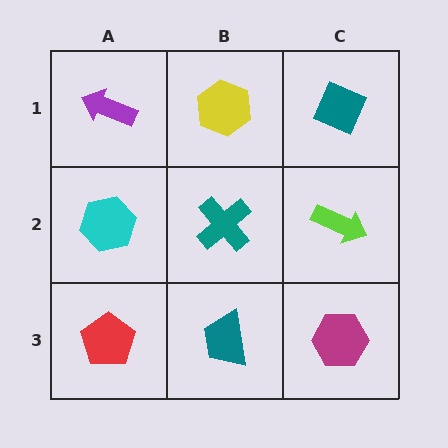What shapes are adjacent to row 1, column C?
A lime arrow (row 2, column C), a yellow hexagon (row 1, column B).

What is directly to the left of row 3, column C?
A teal trapezoid.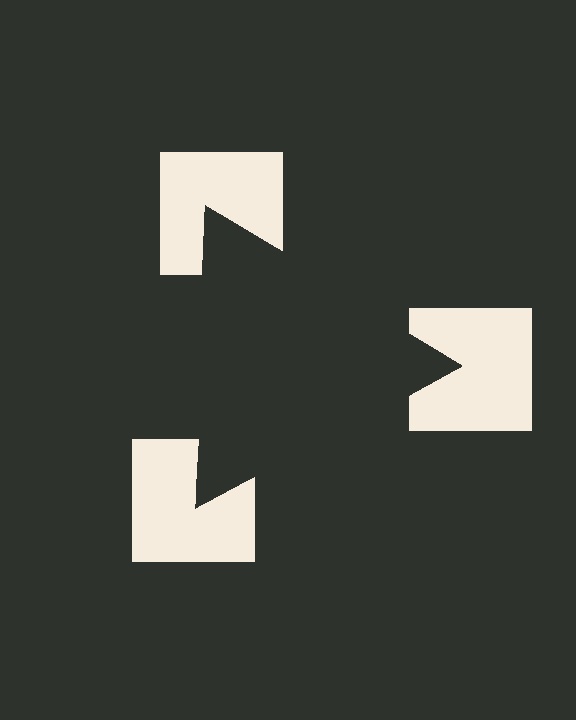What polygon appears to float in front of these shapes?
An illusory triangle — its edges are inferred from the aligned wedge cuts in the notched squares, not physically drawn.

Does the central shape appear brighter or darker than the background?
It typically appears slightly darker than the background, even though no actual brightness change is drawn.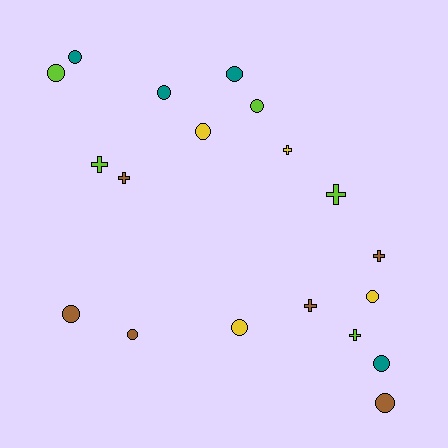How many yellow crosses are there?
There is 1 yellow cross.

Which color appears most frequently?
Brown, with 6 objects.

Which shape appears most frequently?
Circle, with 12 objects.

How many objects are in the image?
There are 19 objects.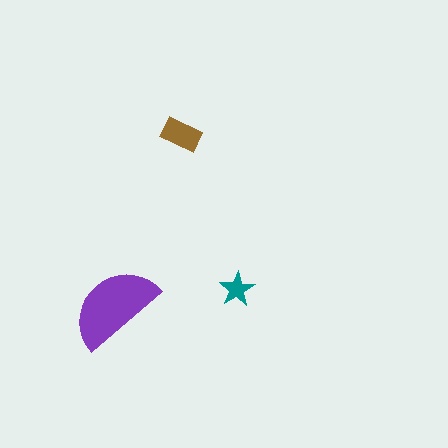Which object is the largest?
The purple semicircle.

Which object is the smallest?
The teal star.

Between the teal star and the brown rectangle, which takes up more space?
The brown rectangle.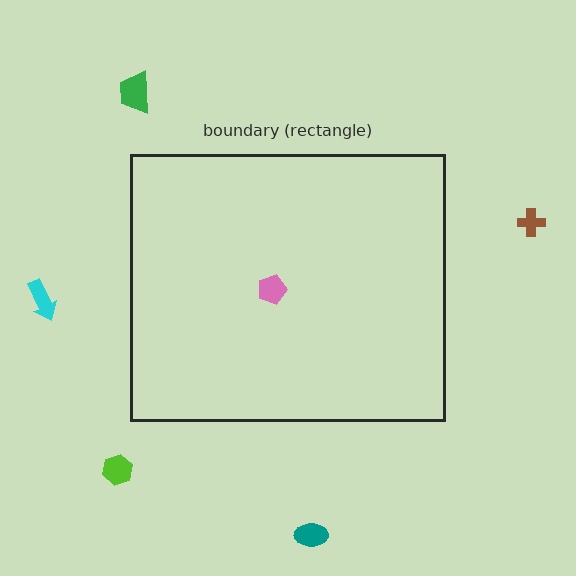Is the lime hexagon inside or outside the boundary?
Outside.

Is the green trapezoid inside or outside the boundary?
Outside.